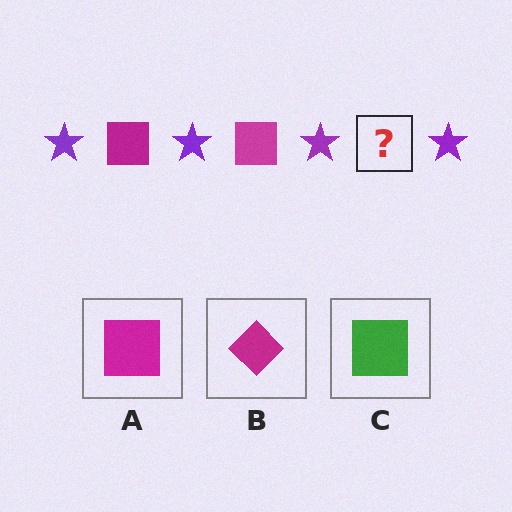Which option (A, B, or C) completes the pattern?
A.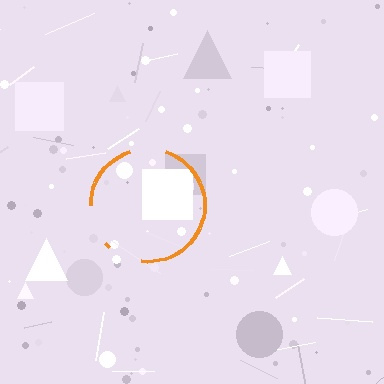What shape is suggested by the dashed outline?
The dashed outline suggests a circle.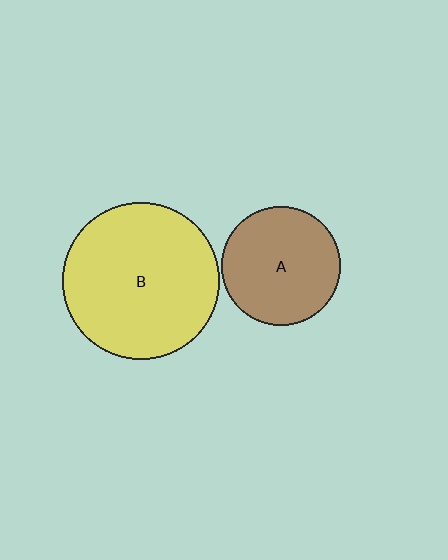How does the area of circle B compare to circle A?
Approximately 1.7 times.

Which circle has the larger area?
Circle B (yellow).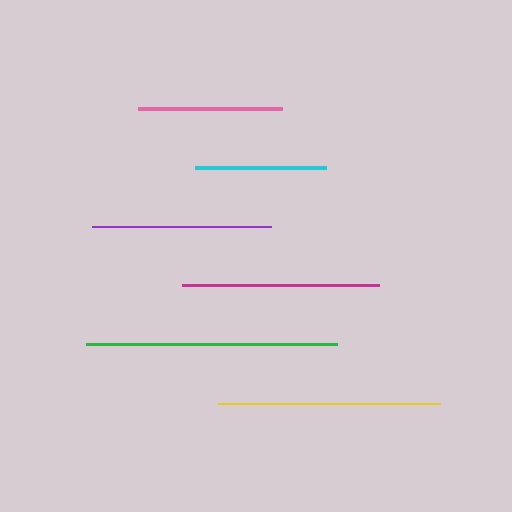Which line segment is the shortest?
The cyan line is the shortest at approximately 131 pixels.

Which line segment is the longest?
The green line is the longest at approximately 251 pixels.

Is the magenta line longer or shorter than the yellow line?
The yellow line is longer than the magenta line.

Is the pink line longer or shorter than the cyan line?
The pink line is longer than the cyan line.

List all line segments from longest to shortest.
From longest to shortest: green, yellow, magenta, purple, pink, cyan.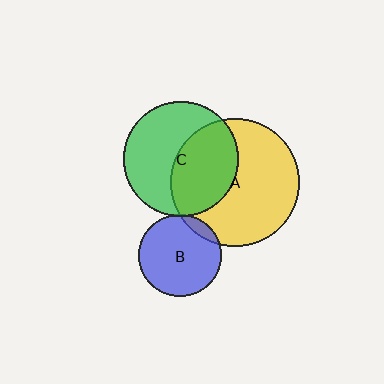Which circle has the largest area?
Circle A (yellow).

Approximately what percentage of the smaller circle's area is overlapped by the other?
Approximately 45%.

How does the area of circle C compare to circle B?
Approximately 2.0 times.